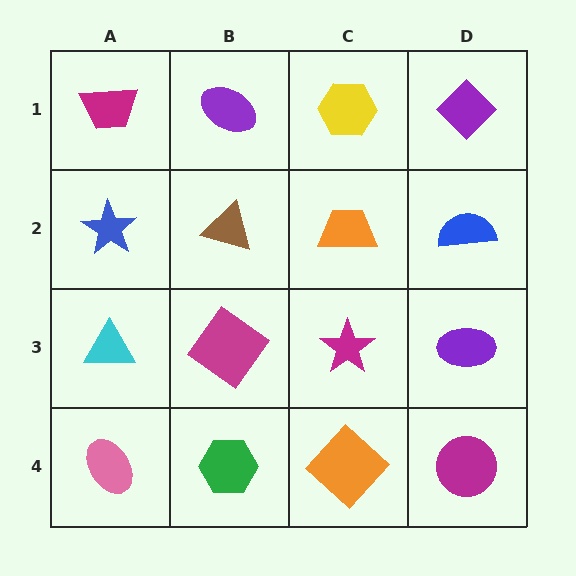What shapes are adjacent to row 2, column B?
A purple ellipse (row 1, column B), a magenta diamond (row 3, column B), a blue star (row 2, column A), an orange trapezoid (row 2, column C).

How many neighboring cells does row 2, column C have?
4.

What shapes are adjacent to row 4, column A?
A cyan triangle (row 3, column A), a green hexagon (row 4, column B).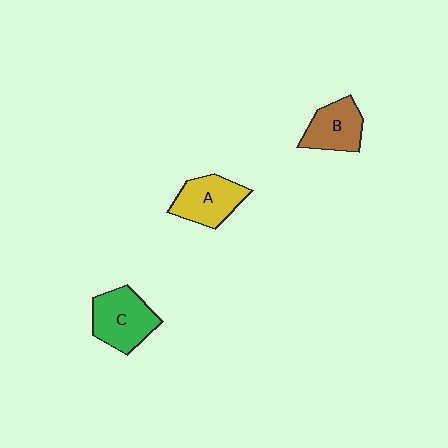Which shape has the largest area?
Shape C (green).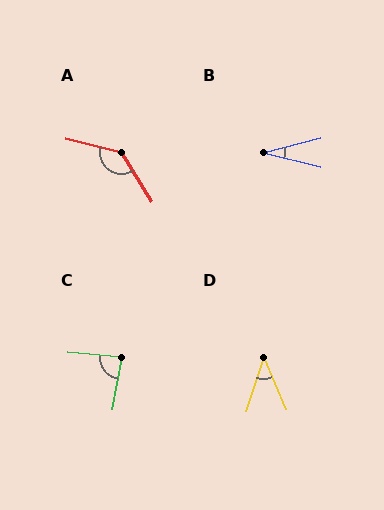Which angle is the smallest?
B, at approximately 28 degrees.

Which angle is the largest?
A, at approximately 136 degrees.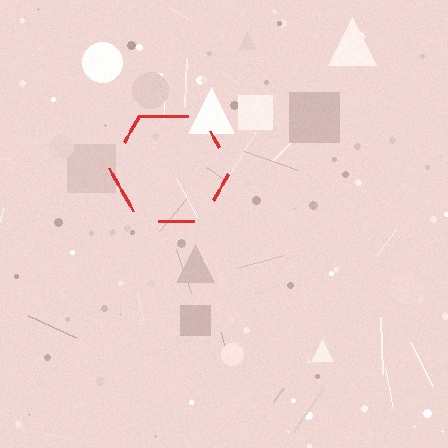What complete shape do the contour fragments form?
The contour fragments form a hexagon.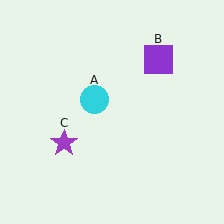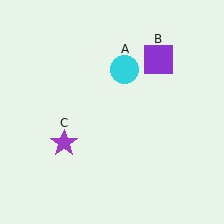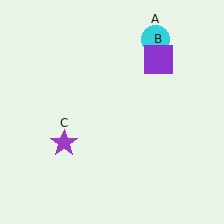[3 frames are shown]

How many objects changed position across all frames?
1 object changed position: cyan circle (object A).